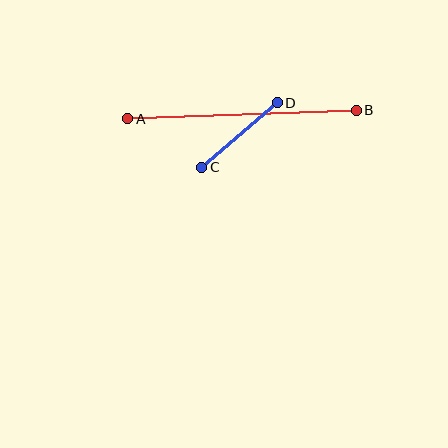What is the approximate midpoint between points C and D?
The midpoint is at approximately (240, 135) pixels.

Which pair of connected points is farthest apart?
Points A and B are farthest apart.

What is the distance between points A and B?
The distance is approximately 229 pixels.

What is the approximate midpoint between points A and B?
The midpoint is at approximately (242, 114) pixels.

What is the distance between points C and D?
The distance is approximately 99 pixels.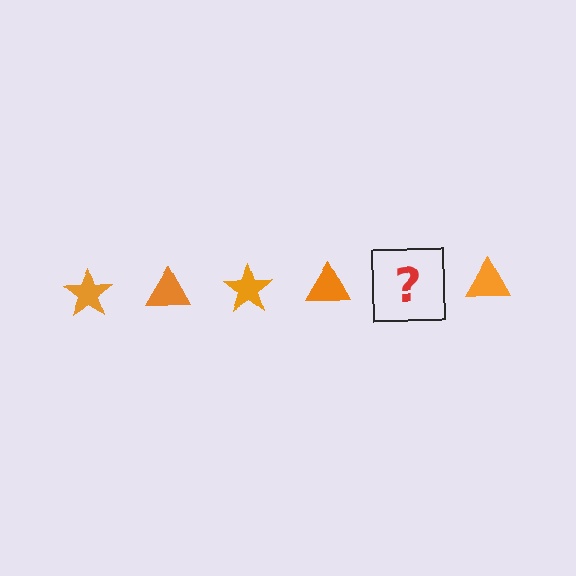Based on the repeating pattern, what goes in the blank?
The blank should be an orange star.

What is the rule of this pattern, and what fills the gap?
The rule is that the pattern cycles through star, triangle shapes in orange. The gap should be filled with an orange star.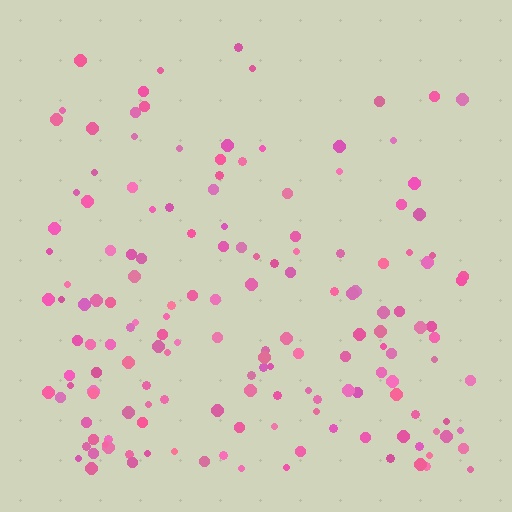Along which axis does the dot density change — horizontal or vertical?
Vertical.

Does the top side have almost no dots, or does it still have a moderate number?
Still a moderate number, just noticeably fewer than the bottom.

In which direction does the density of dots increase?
From top to bottom, with the bottom side densest.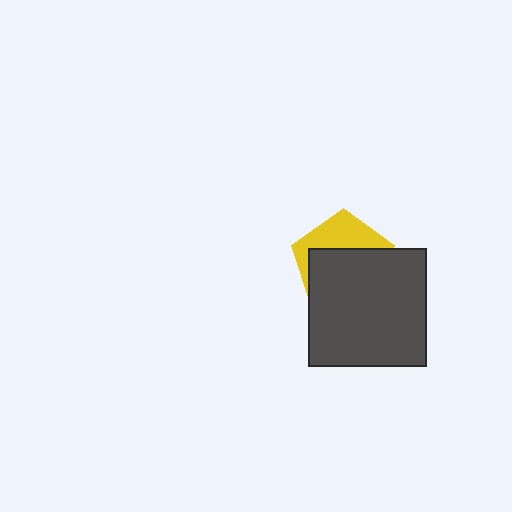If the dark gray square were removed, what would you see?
You would see the complete yellow pentagon.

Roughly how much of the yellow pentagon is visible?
A small part of it is visible (roughly 35%).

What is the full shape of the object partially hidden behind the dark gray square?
The partially hidden object is a yellow pentagon.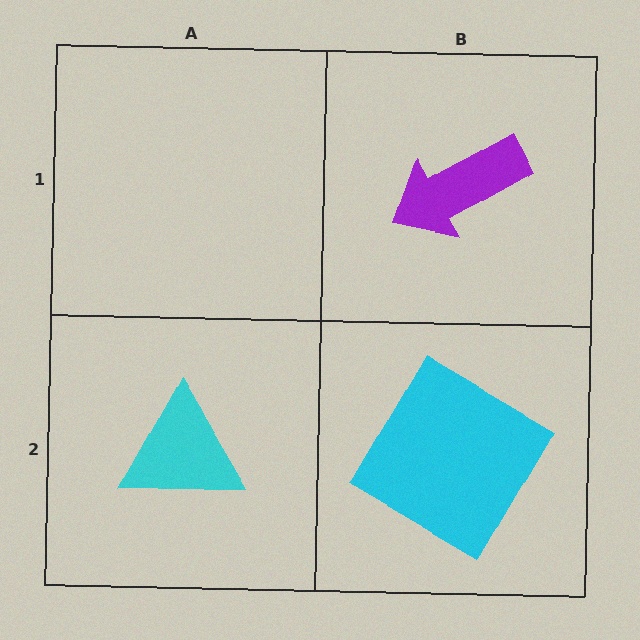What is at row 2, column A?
A cyan triangle.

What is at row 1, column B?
A purple arrow.